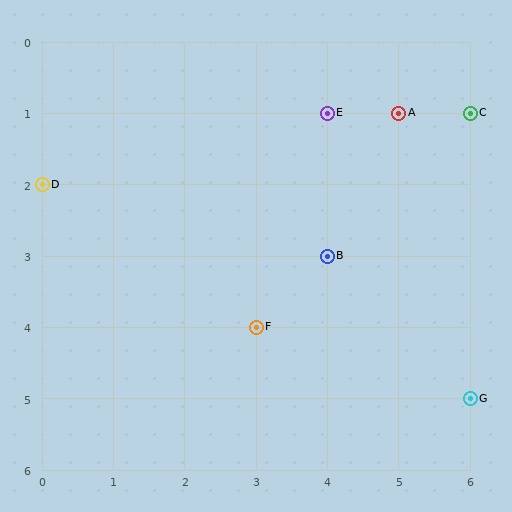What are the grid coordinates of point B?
Point B is at grid coordinates (4, 3).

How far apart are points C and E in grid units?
Points C and E are 2 columns apart.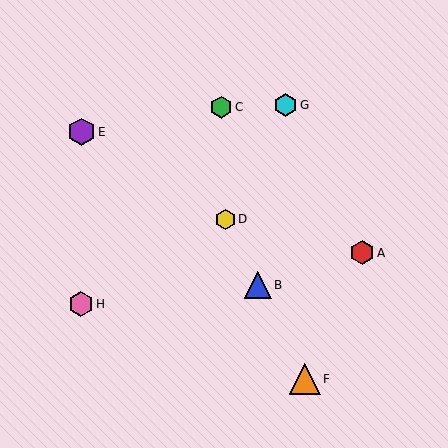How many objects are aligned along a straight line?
3 objects (B, D, F) are aligned along a straight line.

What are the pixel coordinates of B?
Object B is at (258, 285).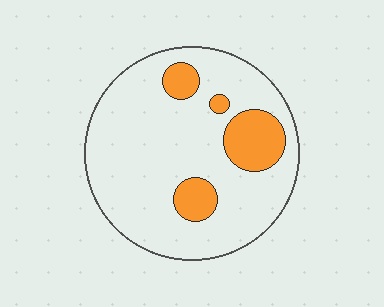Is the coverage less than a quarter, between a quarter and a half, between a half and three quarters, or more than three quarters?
Less than a quarter.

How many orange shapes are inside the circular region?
4.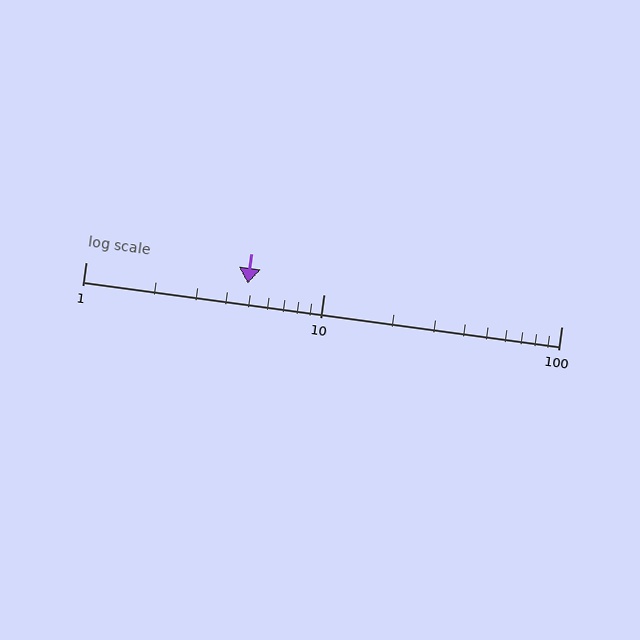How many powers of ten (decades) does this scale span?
The scale spans 2 decades, from 1 to 100.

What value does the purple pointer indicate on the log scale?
The pointer indicates approximately 4.8.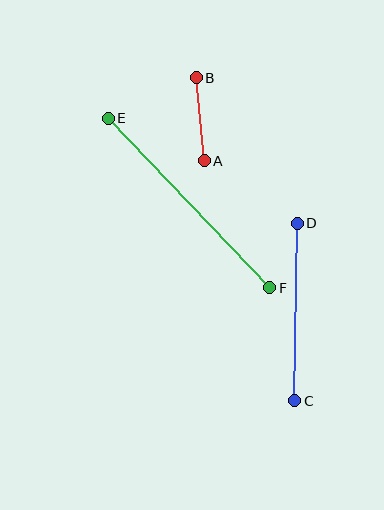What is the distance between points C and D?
The distance is approximately 178 pixels.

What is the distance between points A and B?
The distance is approximately 83 pixels.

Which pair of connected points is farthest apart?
Points E and F are farthest apart.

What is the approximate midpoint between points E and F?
The midpoint is at approximately (189, 203) pixels.